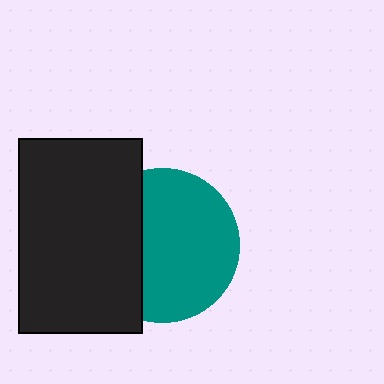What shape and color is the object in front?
The object in front is a black rectangle.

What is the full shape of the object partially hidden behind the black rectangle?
The partially hidden object is a teal circle.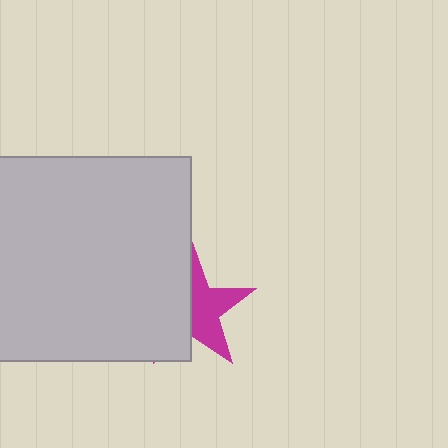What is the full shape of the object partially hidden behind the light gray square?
The partially hidden object is a magenta star.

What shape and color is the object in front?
The object in front is a light gray square.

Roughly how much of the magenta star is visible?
About half of it is visible (roughly 52%).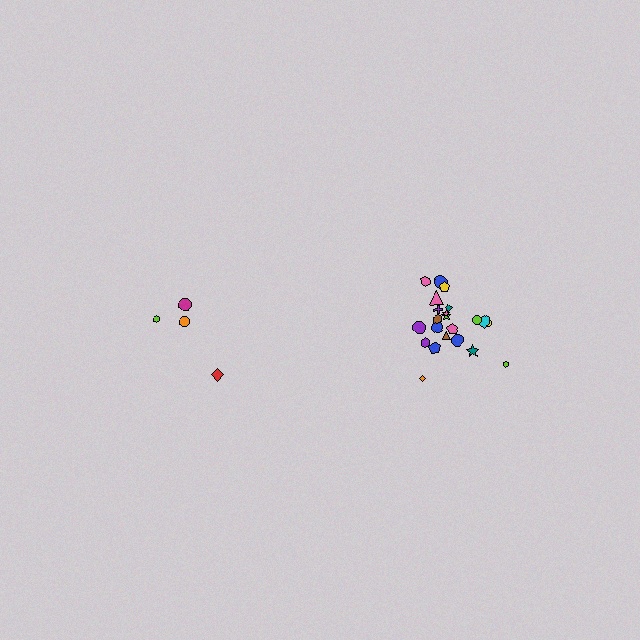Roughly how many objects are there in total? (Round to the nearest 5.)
Roughly 25 objects in total.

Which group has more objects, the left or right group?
The right group.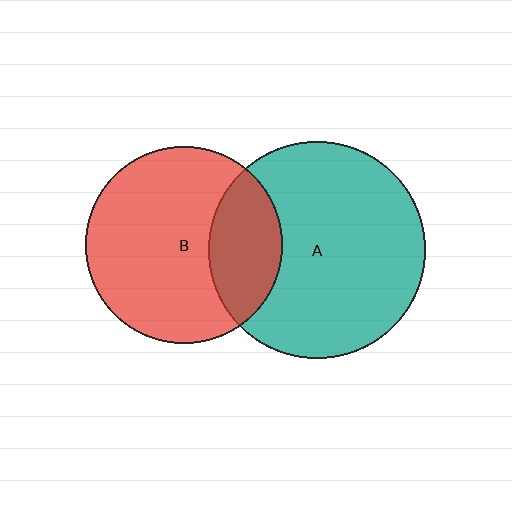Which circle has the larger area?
Circle A (teal).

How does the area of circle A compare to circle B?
Approximately 1.2 times.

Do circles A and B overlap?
Yes.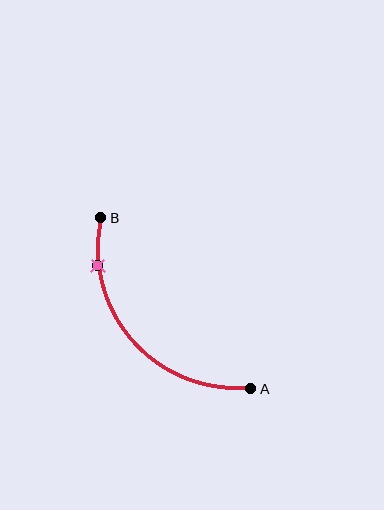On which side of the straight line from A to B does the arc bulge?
The arc bulges below and to the left of the straight line connecting A and B.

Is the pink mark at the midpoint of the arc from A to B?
No. The pink mark lies on the arc but is closer to endpoint B. The arc midpoint would be at the point on the curve equidistant along the arc from both A and B.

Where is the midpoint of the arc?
The arc midpoint is the point on the curve farthest from the straight line joining A and B. It sits below and to the left of that line.